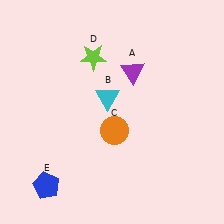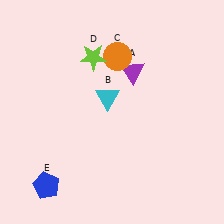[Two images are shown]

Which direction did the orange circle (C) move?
The orange circle (C) moved up.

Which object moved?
The orange circle (C) moved up.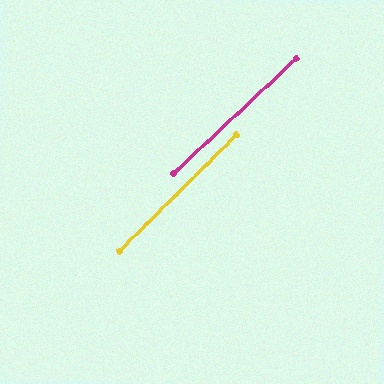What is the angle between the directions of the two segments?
Approximately 2 degrees.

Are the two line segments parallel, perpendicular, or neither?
Parallel — their directions differ by only 1.9°.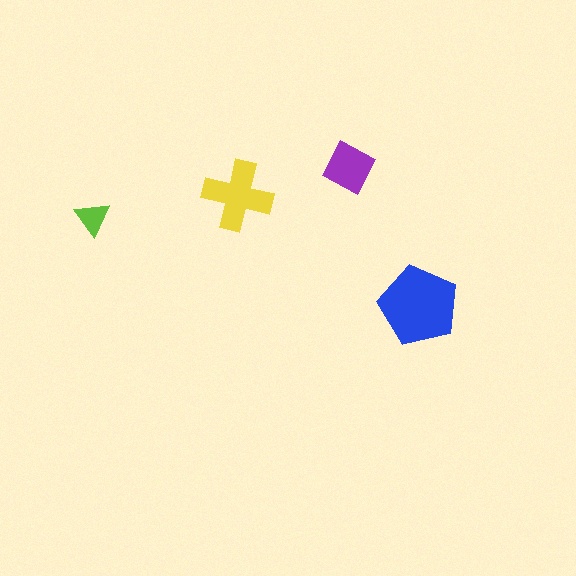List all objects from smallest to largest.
The lime triangle, the purple square, the yellow cross, the blue pentagon.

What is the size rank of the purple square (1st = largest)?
3rd.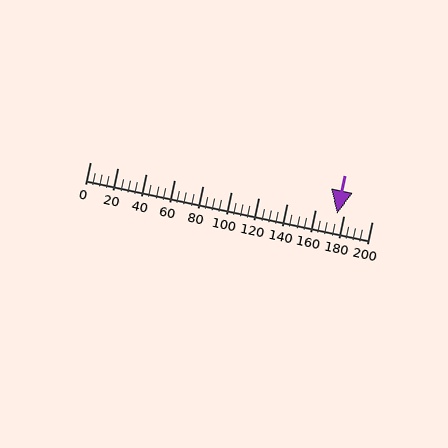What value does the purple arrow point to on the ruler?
The purple arrow points to approximately 175.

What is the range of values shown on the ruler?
The ruler shows values from 0 to 200.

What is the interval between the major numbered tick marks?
The major tick marks are spaced 20 units apart.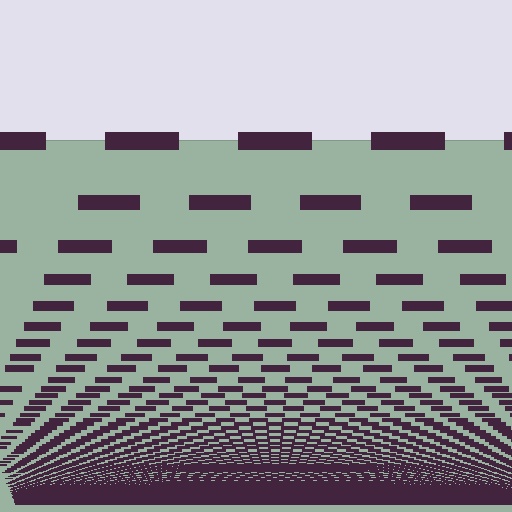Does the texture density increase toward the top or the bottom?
Density increases toward the bottom.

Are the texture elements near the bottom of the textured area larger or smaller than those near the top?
Smaller. The gradient is inverted — elements near the bottom are smaller and denser.